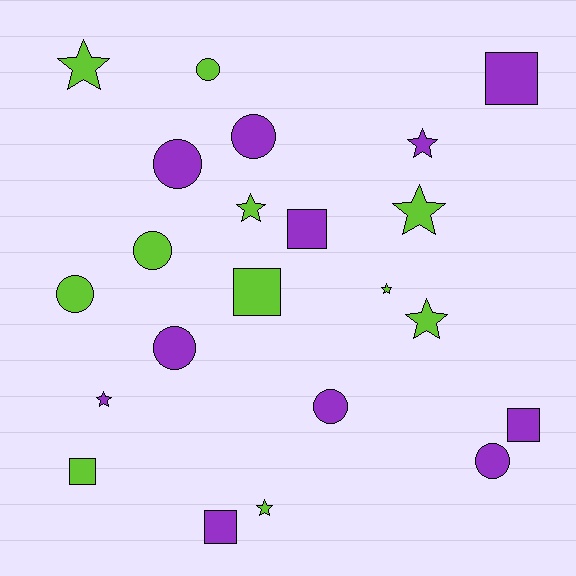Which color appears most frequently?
Lime, with 11 objects.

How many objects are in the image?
There are 22 objects.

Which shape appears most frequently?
Circle, with 8 objects.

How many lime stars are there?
There are 6 lime stars.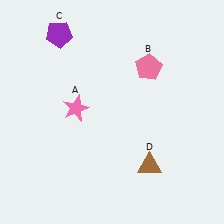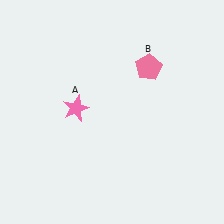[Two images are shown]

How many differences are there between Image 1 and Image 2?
There are 2 differences between the two images.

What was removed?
The brown triangle (D), the purple pentagon (C) were removed in Image 2.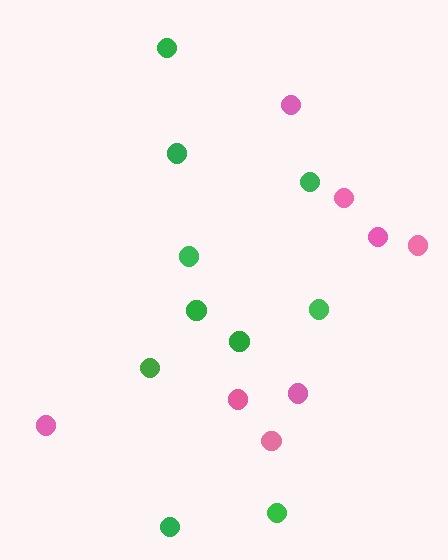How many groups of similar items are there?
There are 2 groups: one group of pink circles (8) and one group of green circles (10).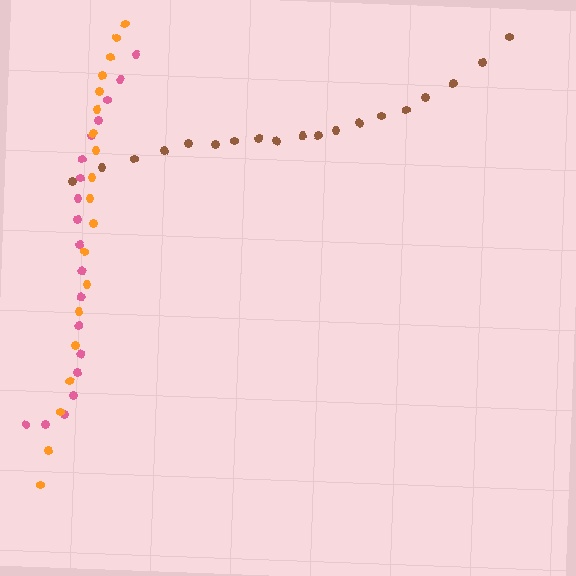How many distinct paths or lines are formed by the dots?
There are 3 distinct paths.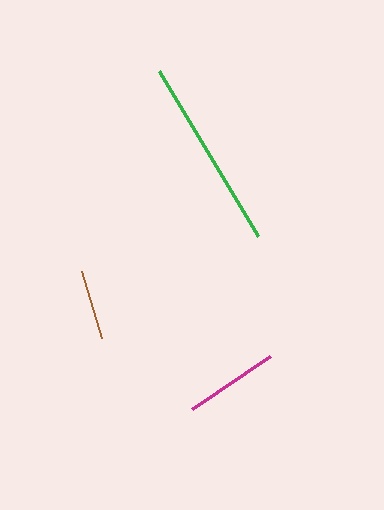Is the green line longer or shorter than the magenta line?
The green line is longer than the magenta line.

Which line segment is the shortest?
The brown line is the shortest at approximately 70 pixels.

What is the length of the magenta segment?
The magenta segment is approximately 94 pixels long.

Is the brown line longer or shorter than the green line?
The green line is longer than the brown line.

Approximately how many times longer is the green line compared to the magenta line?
The green line is approximately 2.1 times the length of the magenta line.